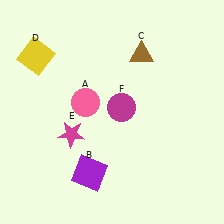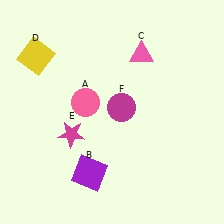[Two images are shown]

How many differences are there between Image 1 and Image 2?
There is 1 difference between the two images.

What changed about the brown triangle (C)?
In Image 1, C is brown. In Image 2, it changed to pink.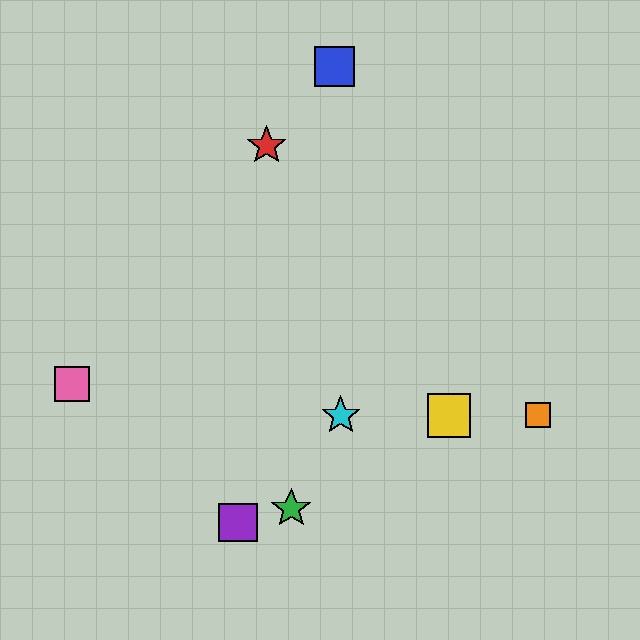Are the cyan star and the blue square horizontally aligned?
No, the cyan star is at y≈415 and the blue square is at y≈66.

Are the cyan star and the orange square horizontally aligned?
Yes, both are at y≈415.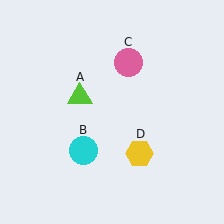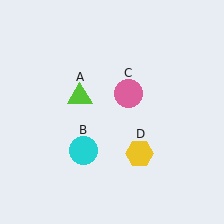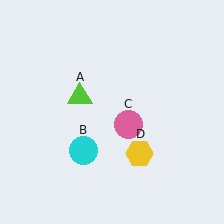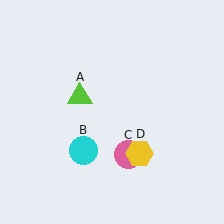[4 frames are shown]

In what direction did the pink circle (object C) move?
The pink circle (object C) moved down.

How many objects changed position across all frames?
1 object changed position: pink circle (object C).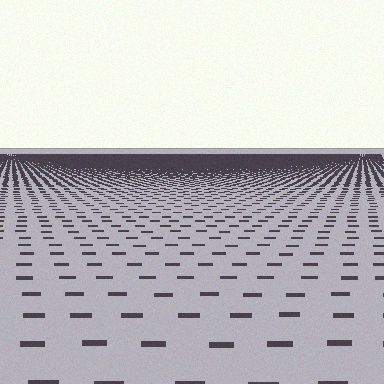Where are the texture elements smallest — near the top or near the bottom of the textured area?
Near the top.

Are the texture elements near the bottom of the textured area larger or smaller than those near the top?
Larger. Near the bottom, elements are closer to the viewer and appear at a bigger on-screen size.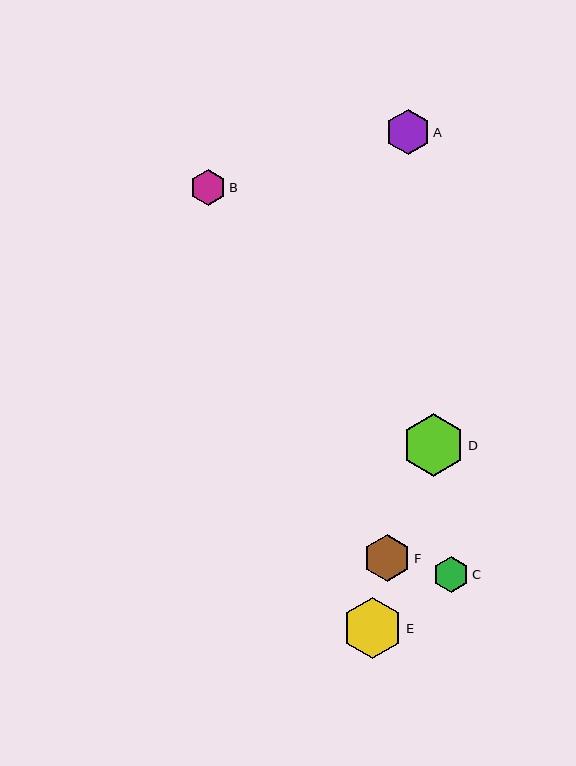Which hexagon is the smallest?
Hexagon B is the smallest with a size of approximately 36 pixels.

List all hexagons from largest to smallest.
From largest to smallest: D, E, F, A, C, B.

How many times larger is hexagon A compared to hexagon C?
Hexagon A is approximately 1.2 times the size of hexagon C.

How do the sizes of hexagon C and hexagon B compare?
Hexagon C and hexagon B are approximately the same size.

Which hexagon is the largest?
Hexagon D is the largest with a size of approximately 63 pixels.